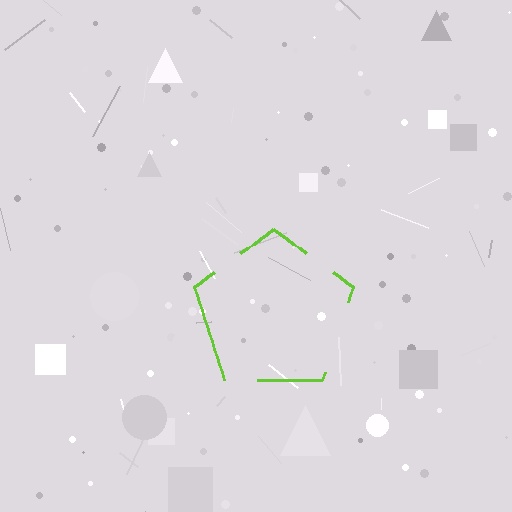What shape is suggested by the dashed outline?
The dashed outline suggests a pentagon.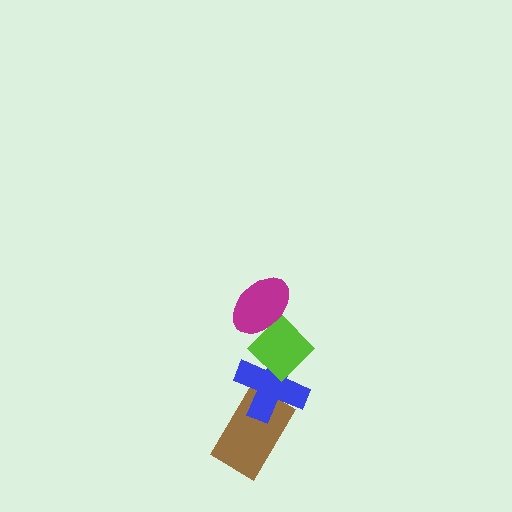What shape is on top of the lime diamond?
The magenta ellipse is on top of the lime diamond.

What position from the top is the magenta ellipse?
The magenta ellipse is 1st from the top.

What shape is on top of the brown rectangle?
The blue cross is on top of the brown rectangle.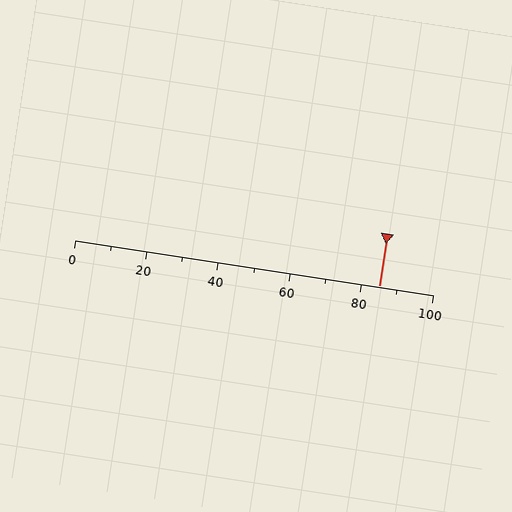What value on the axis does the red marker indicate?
The marker indicates approximately 85.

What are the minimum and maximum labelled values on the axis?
The axis runs from 0 to 100.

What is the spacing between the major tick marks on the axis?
The major ticks are spaced 20 apart.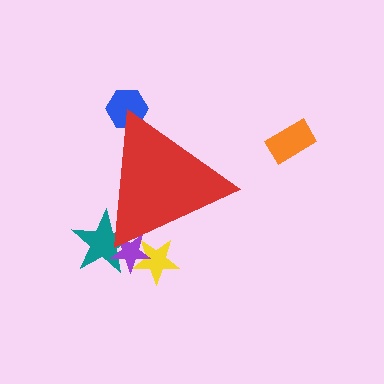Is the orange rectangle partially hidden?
No, the orange rectangle is fully visible.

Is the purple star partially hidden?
Yes, the purple star is partially hidden behind the red triangle.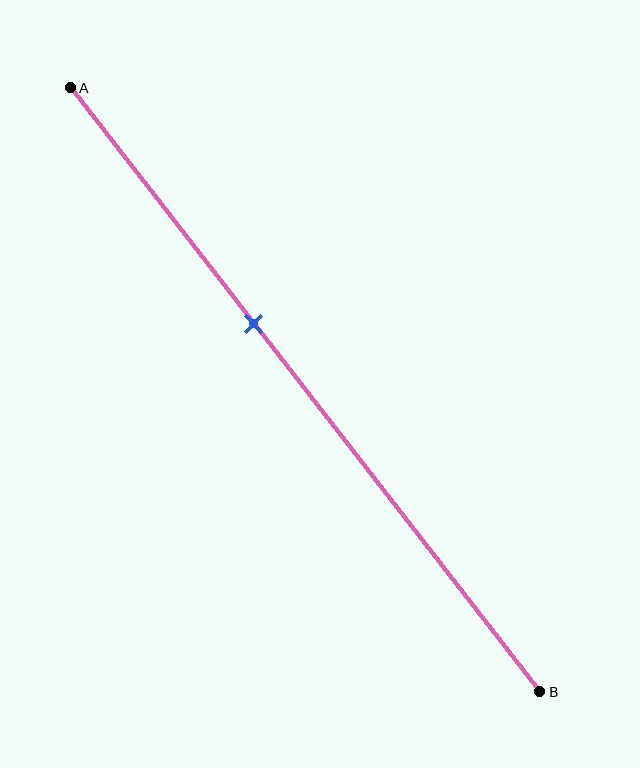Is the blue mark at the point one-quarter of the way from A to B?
No, the mark is at about 40% from A, not at the 25% one-quarter point.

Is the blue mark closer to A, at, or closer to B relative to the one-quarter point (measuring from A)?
The blue mark is closer to point B than the one-quarter point of segment AB.